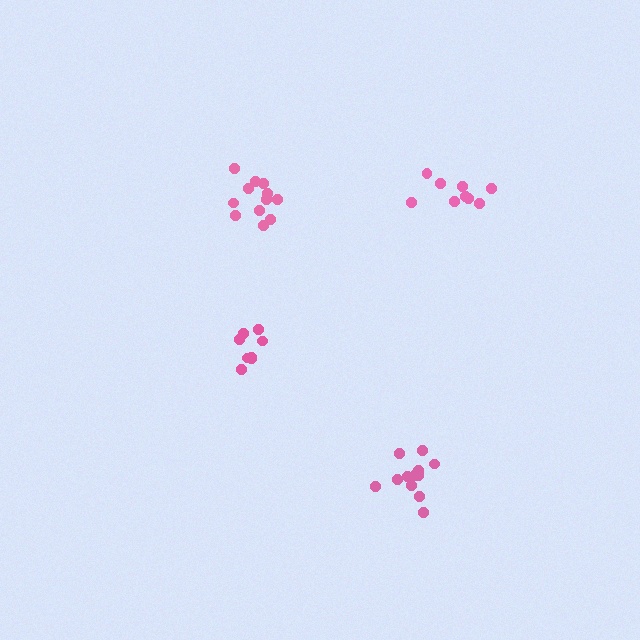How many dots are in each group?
Group 1: 12 dots, Group 2: 9 dots, Group 3: 12 dots, Group 4: 8 dots (41 total).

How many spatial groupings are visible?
There are 4 spatial groupings.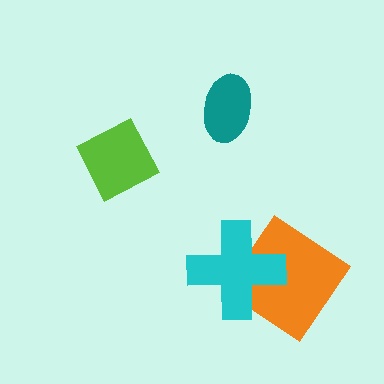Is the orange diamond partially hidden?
Yes, it is partially covered by another shape.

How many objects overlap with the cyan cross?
1 object overlaps with the cyan cross.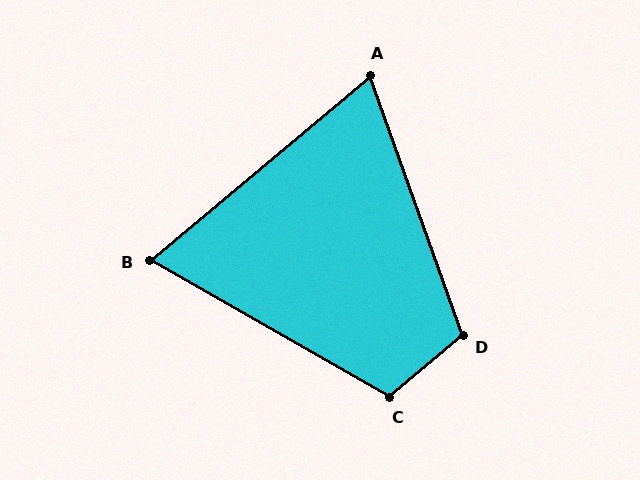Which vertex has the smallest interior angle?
B, at approximately 70 degrees.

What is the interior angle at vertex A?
Approximately 70 degrees (acute).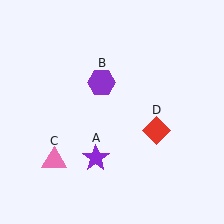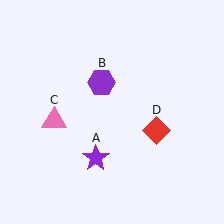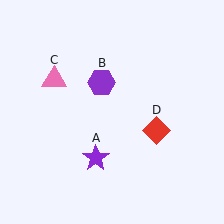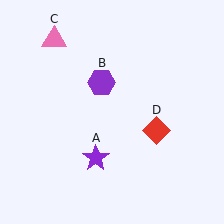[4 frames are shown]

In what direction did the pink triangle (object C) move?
The pink triangle (object C) moved up.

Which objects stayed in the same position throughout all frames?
Purple star (object A) and purple hexagon (object B) and red diamond (object D) remained stationary.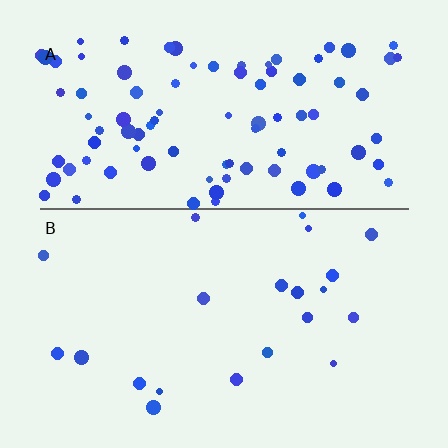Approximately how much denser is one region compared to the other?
Approximately 4.3× — region A over region B.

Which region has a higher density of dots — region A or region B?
A (the top).